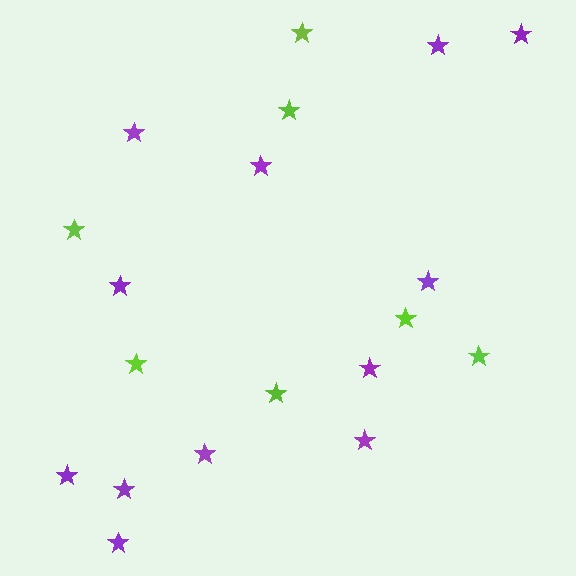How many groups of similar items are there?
There are 2 groups: one group of lime stars (7) and one group of purple stars (12).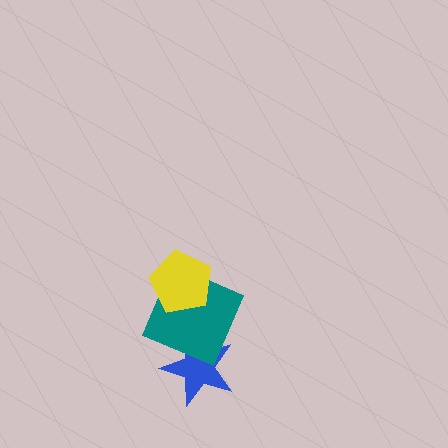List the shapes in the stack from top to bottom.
From top to bottom: the yellow pentagon, the teal square, the blue star.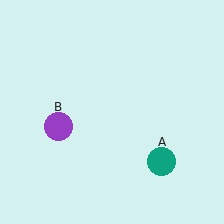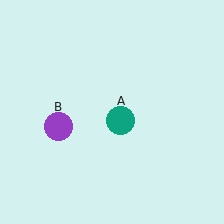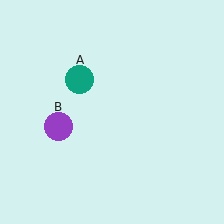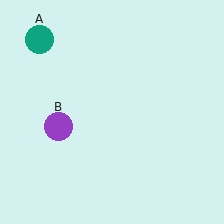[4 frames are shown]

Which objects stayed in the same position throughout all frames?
Purple circle (object B) remained stationary.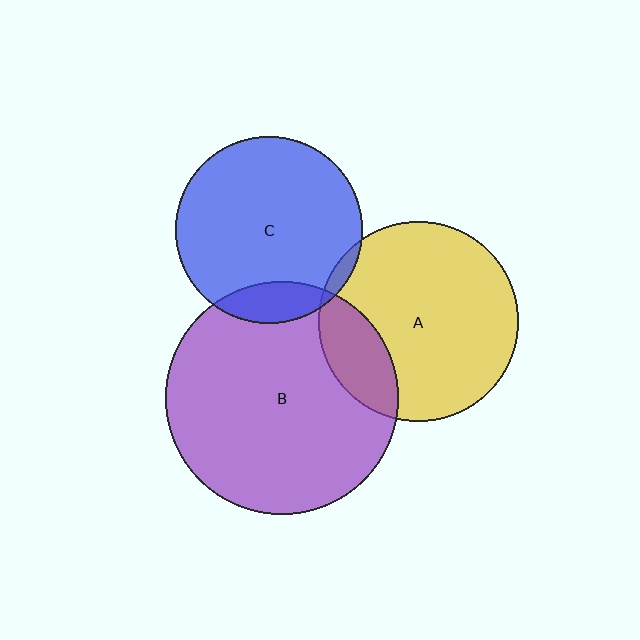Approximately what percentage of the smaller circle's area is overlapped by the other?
Approximately 15%.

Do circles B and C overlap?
Yes.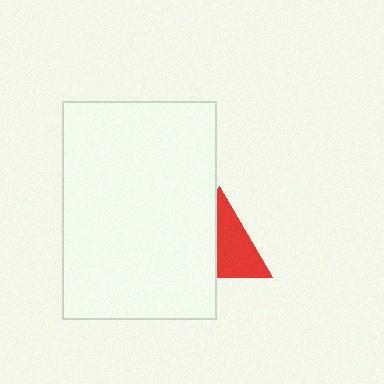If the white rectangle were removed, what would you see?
You would see the complete red triangle.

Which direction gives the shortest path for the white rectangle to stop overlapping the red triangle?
Moving left gives the shortest separation.